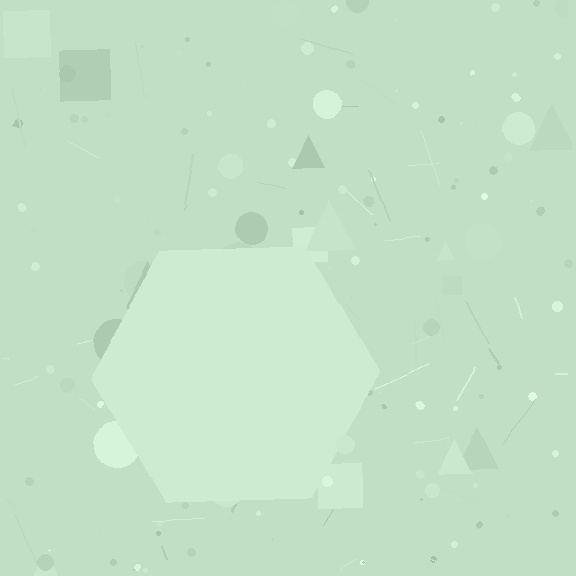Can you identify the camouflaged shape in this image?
The camouflaged shape is a hexagon.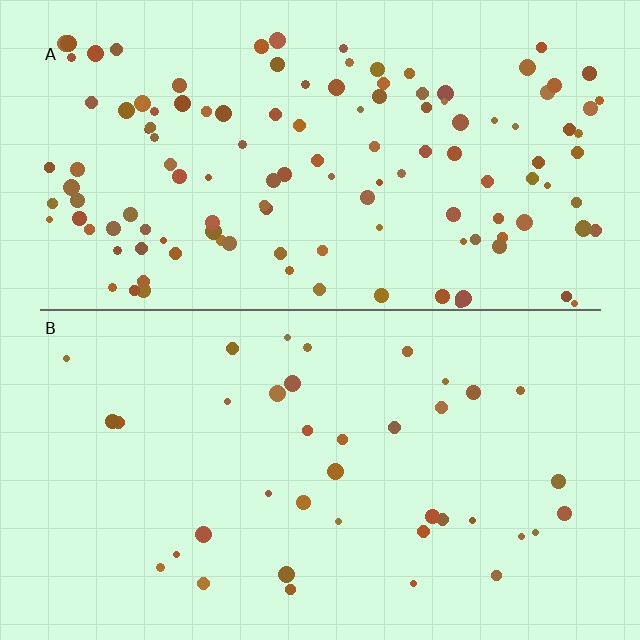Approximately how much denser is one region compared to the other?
Approximately 3.3× — region A over region B.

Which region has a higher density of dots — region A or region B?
A (the top).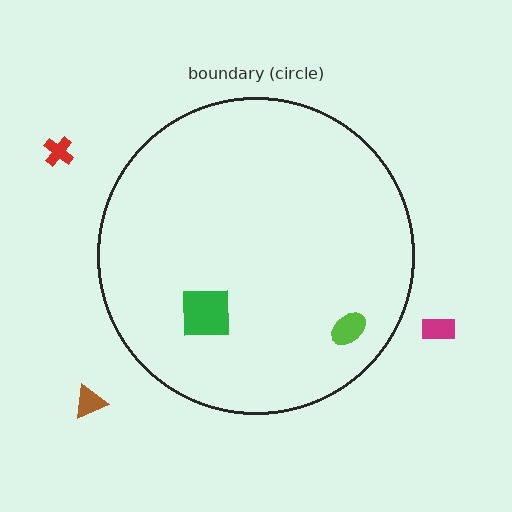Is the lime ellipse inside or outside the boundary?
Inside.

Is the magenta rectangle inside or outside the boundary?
Outside.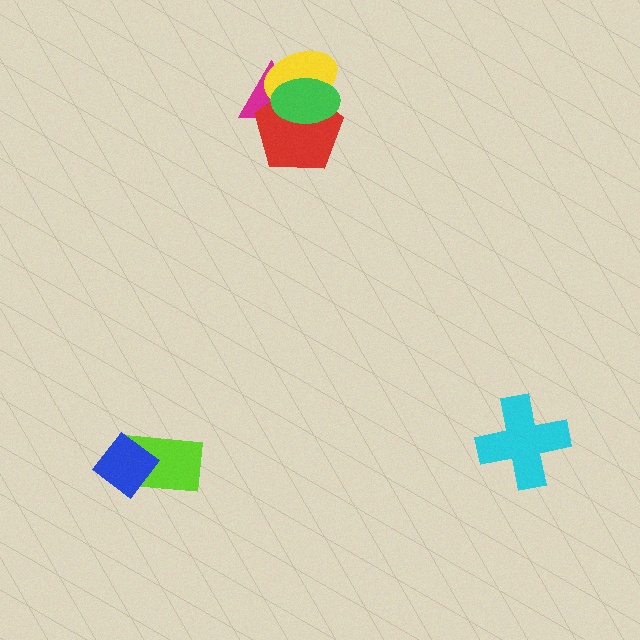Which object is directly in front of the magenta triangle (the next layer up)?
The red pentagon is directly in front of the magenta triangle.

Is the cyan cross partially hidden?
No, no other shape covers it.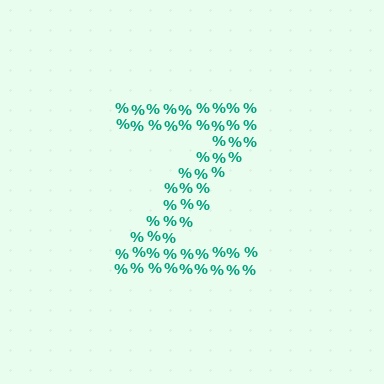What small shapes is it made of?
It is made of small percent signs.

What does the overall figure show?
The overall figure shows the letter Z.